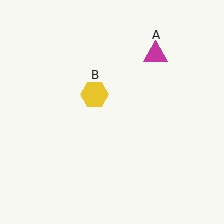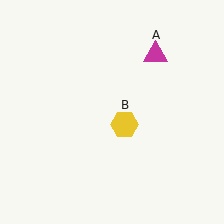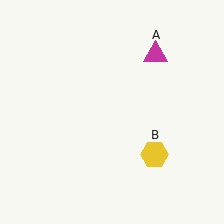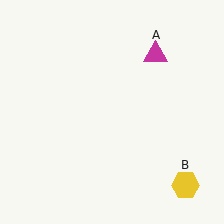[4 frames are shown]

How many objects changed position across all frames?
1 object changed position: yellow hexagon (object B).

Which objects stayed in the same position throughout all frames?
Magenta triangle (object A) remained stationary.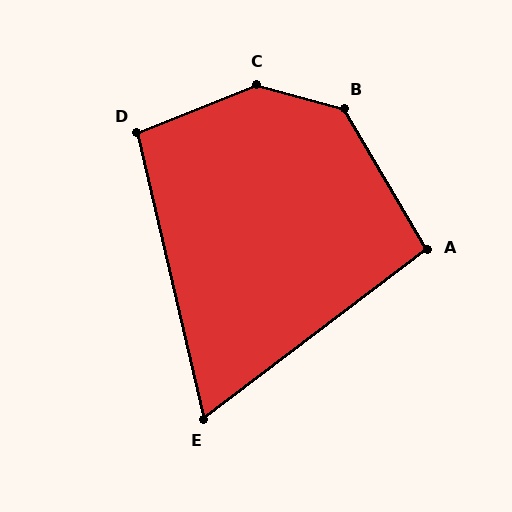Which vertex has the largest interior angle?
C, at approximately 142 degrees.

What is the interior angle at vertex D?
Approximately 99 degrees (obtuse).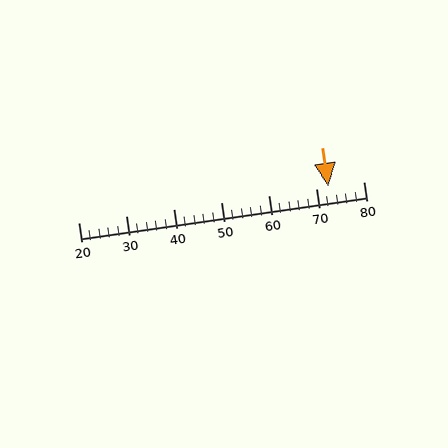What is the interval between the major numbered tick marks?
The major tick marks are spaced 10 units apart.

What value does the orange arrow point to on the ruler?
The orange arrow points to approximately 73.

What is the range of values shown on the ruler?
The ruler shows values from 20 to 80.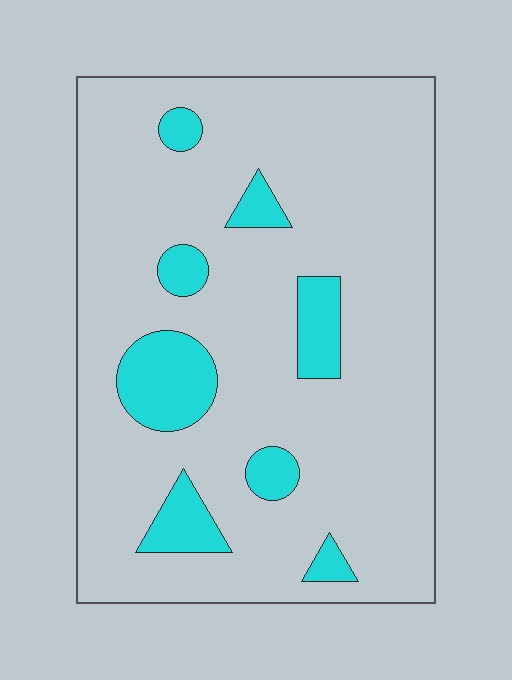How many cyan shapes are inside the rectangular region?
8.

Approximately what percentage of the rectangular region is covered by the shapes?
Approximately 15%.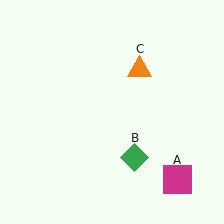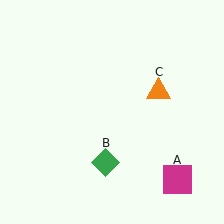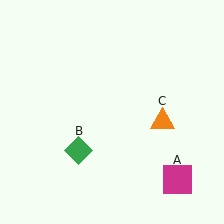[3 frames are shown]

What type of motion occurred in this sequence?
The green diamond (object B), orange triangle (object C) rotated clockwise around the center of the scene.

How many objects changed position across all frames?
2 objects changed position: green diamond (object B), orange triangle (object C).